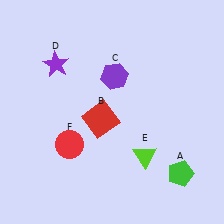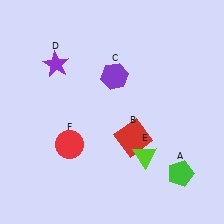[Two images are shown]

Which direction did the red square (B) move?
The red square (B) moved right.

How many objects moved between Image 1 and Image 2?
1 object moved between the two images.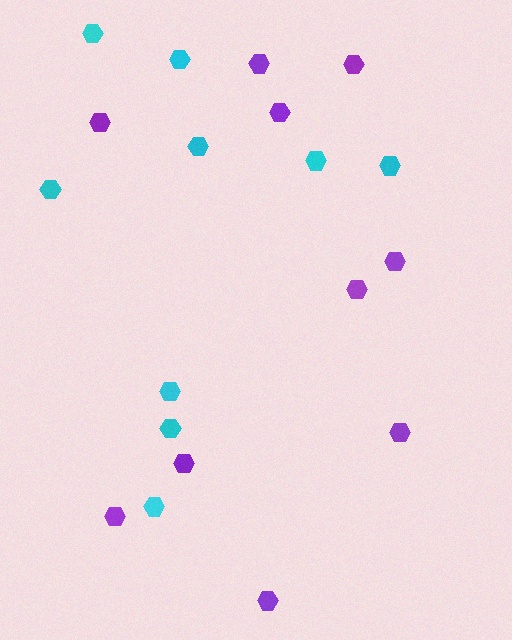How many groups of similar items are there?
There are 2 groups: one group of purple hexagons (10) and one group of cyan hexagons (9).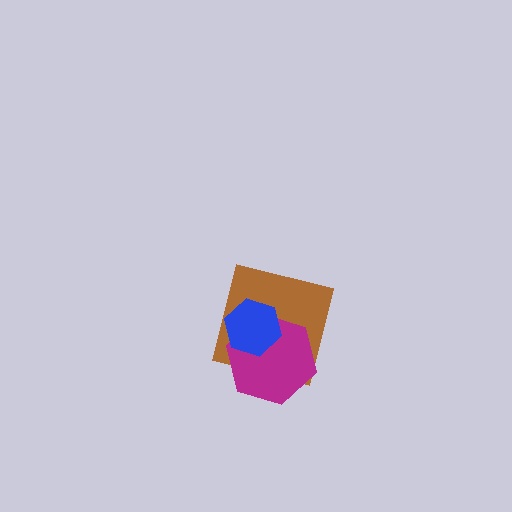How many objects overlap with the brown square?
2 objects overlap with the brown square.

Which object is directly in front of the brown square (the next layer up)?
The magenta hexagon is directly in front of the brown square.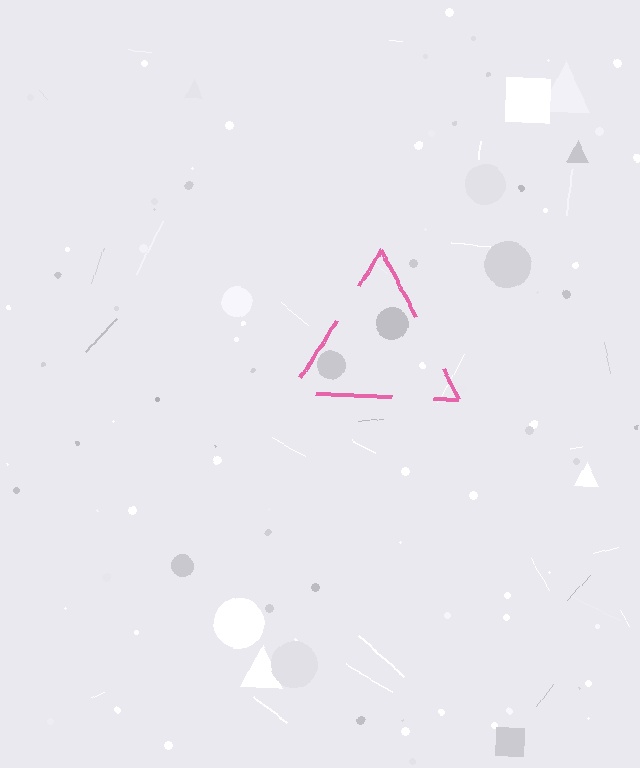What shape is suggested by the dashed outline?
The dashed outline suggests a triangle.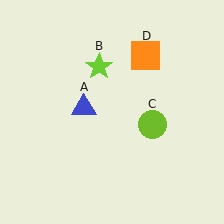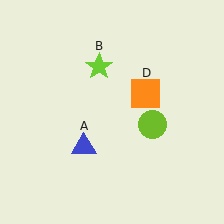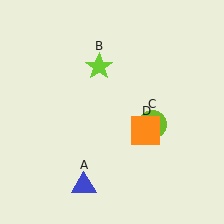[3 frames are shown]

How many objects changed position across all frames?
2 objects changed position: blue triangle (object A), orange square (object D).